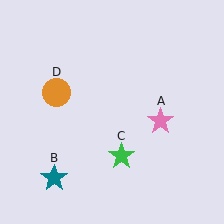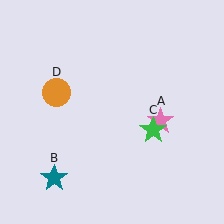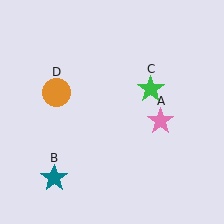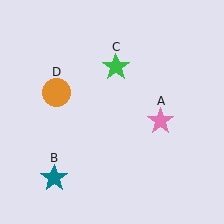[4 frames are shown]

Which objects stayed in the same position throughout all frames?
Pink star (object A) and teal star (object B) and orange circle (object D) remained stationary.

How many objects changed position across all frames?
1 object changed position: green star (object C).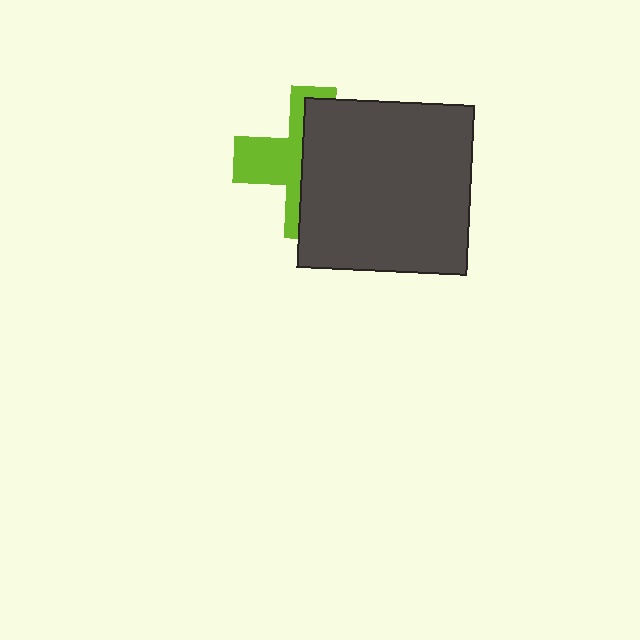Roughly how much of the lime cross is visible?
A small part of it is visible (roughly 41%).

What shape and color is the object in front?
The object in front is a dark gray square.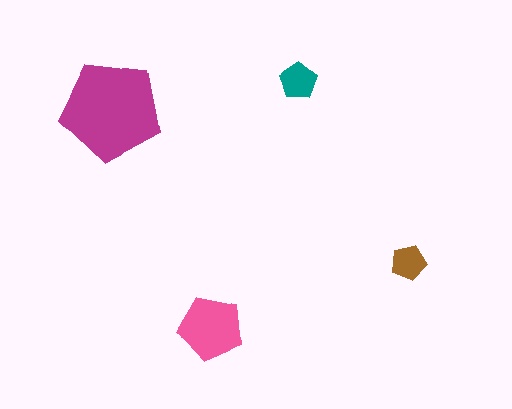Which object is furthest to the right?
The brown pentagon is rightmost.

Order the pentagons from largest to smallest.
the magenta one, the pink one, the teal one, the brown one.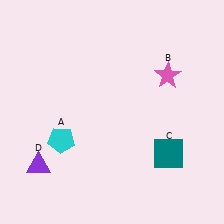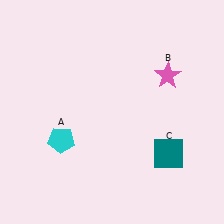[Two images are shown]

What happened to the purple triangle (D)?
The purple triangle (D) was removed in Image 2. It was in the bottom-left area of Image 1.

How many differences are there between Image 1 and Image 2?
There is 1 difference between the two images.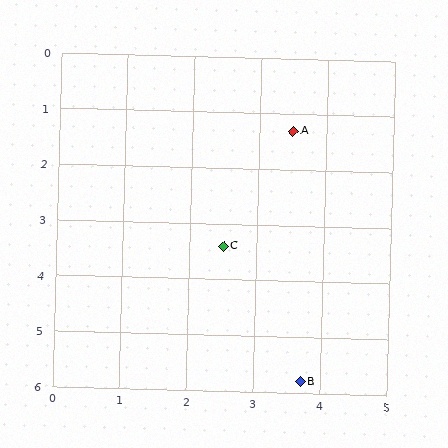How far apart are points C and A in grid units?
Points C and A are about 2.3 grid units apart.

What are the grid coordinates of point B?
Point B is at approximately (3.7, 5.8).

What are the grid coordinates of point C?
Point C is at approximately (2.5, 3.4).